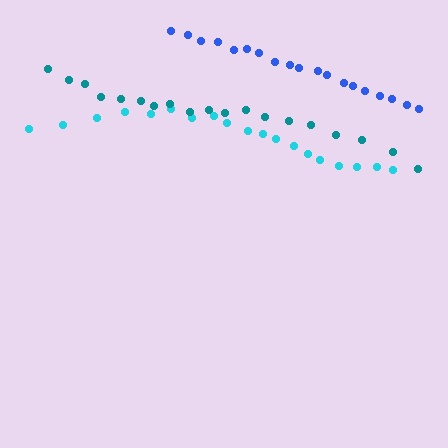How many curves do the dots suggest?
There are 3 distinct paths.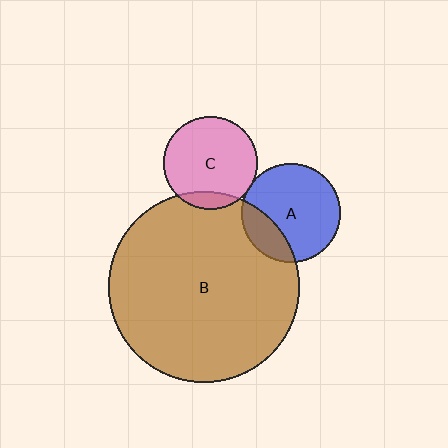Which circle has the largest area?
Circle B (brown).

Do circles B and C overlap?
Yes.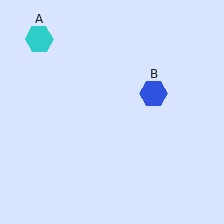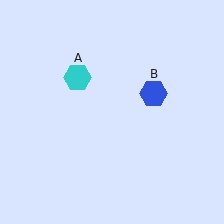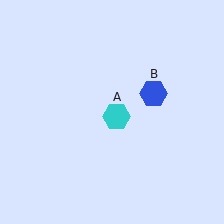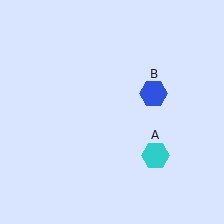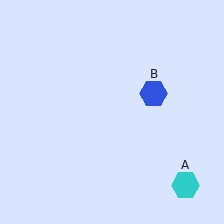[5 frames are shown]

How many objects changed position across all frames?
1 object changed position: cyan hexagon (object A).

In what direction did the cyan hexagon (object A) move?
The cyan hexagon (object A) moved down and to the right.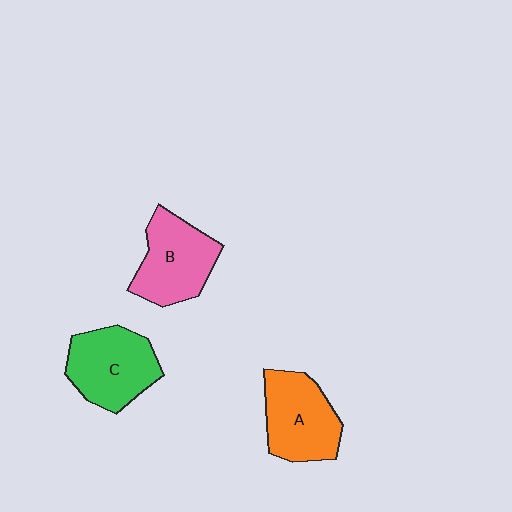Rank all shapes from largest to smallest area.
From largest to smallest: C (green), A (orange), B (pink).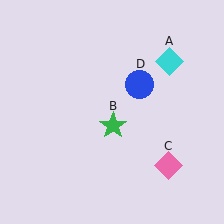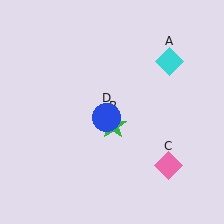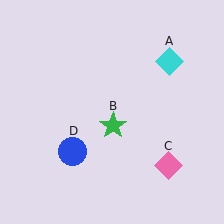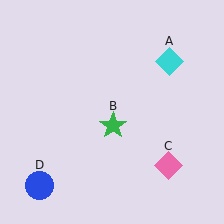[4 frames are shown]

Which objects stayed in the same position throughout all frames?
Cyan diamond (object A) and green star (object B) and pink diamond (object C) remained stationary.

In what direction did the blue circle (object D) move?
The blue circle (object D) moved down and to the left.